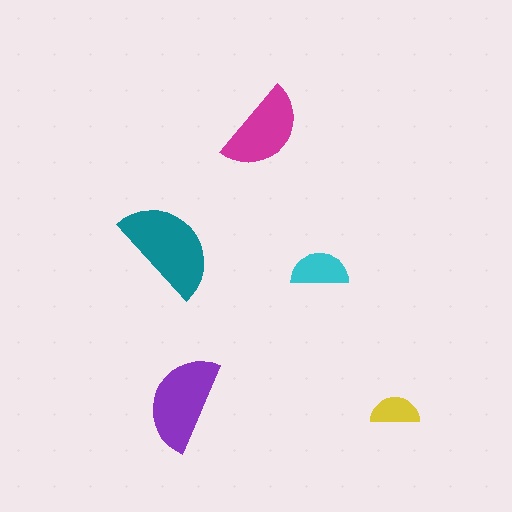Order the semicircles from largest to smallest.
the teal one, the purple one, the magenta one, the cyan one, the yellow one.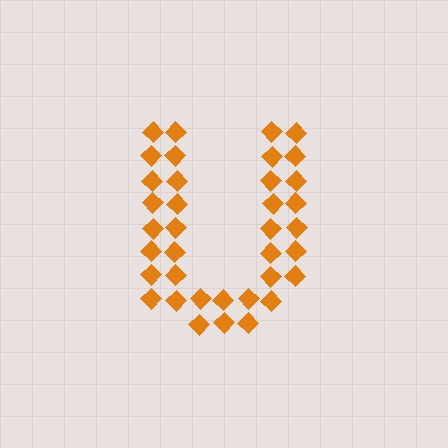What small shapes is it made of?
It is made of small diamonds.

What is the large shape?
The large shape is the letter U.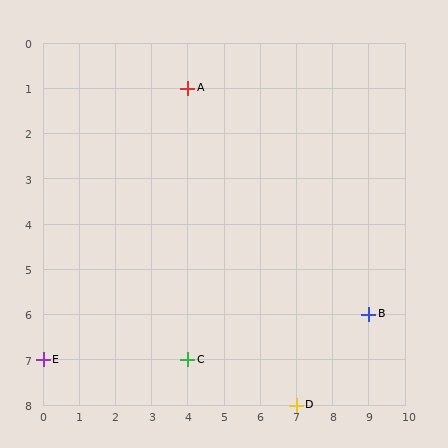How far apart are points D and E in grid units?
Points D and E are 7 columns and 1 row apart (about 7.1 grid units diagonally).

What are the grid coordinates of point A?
Point A is at grid coordinates (4, 1).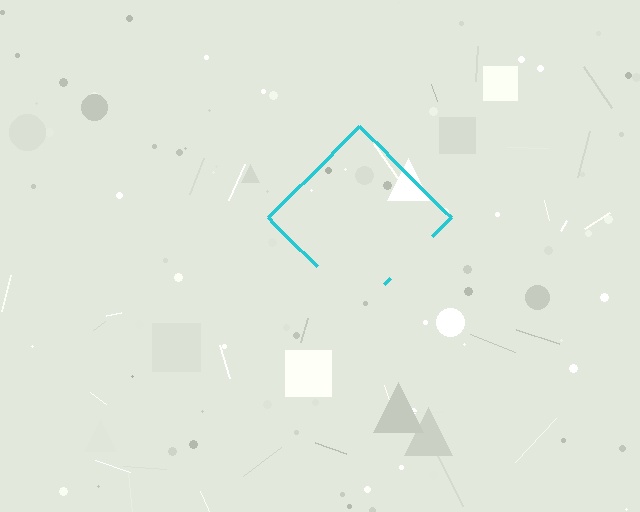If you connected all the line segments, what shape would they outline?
They would outline a diamond.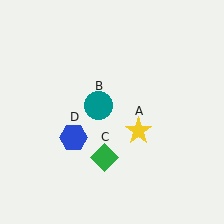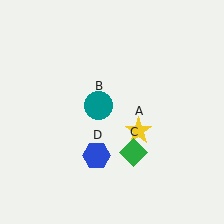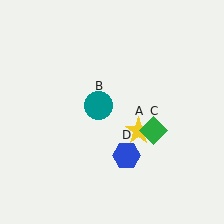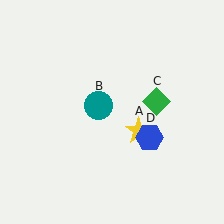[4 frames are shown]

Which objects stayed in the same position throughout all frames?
Yellow star (object A) and teal circle (object B) remained stationary.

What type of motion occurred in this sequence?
The green diamond (object C), blue hexagon (object D) rotated counterclockwise around the center of the scene.